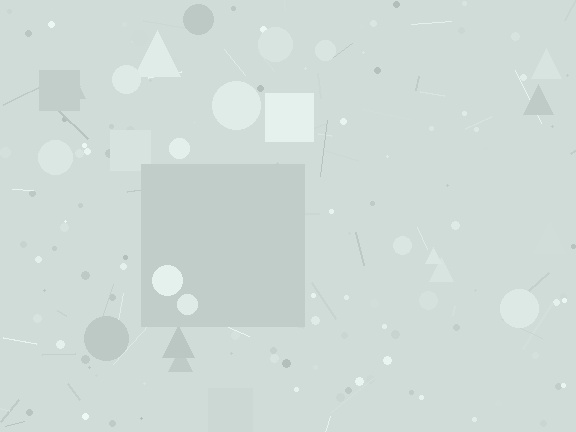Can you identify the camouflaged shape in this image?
The camouflaged shape is a square.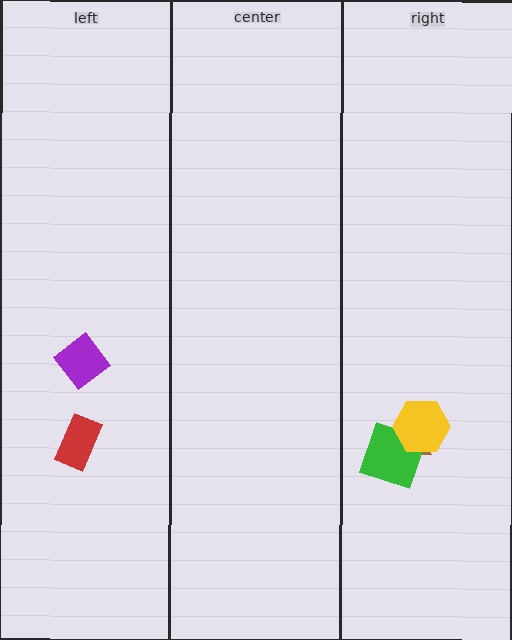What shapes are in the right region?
The brown triangle, the green square, the yellow hexagon.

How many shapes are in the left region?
2.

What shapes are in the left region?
The red rectangle, the purple diamond.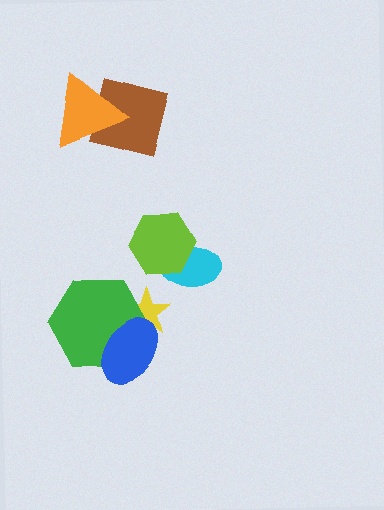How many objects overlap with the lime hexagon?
1 object overlaps with the lime hexagon.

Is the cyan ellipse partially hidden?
Yes, it is partially covered by another shape.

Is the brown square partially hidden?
Yes, it is partially covered by another shape.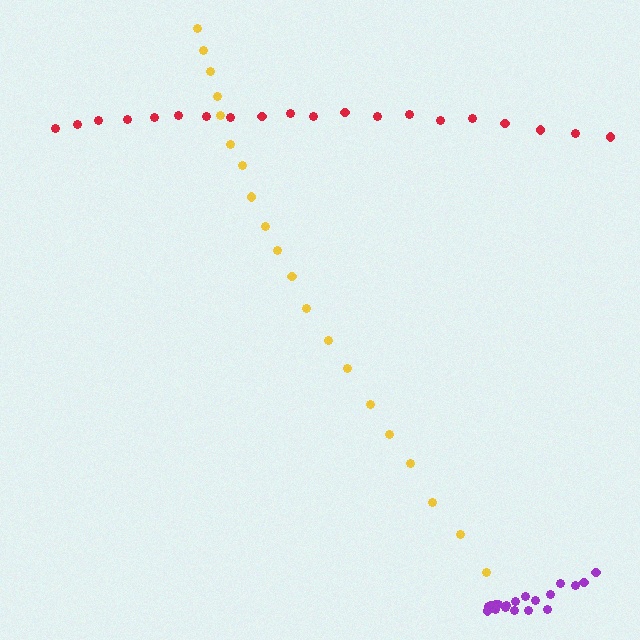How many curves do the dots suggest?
There are 3 distinct paths.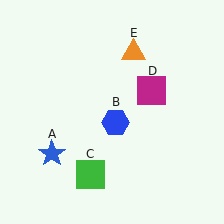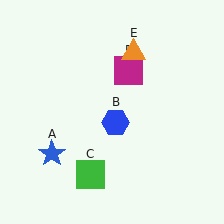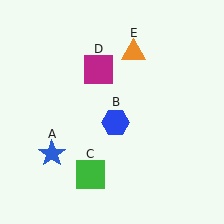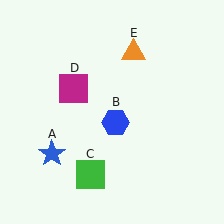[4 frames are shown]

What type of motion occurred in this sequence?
The magenta square (object D) rotated counterclockwise around the center of the scene.